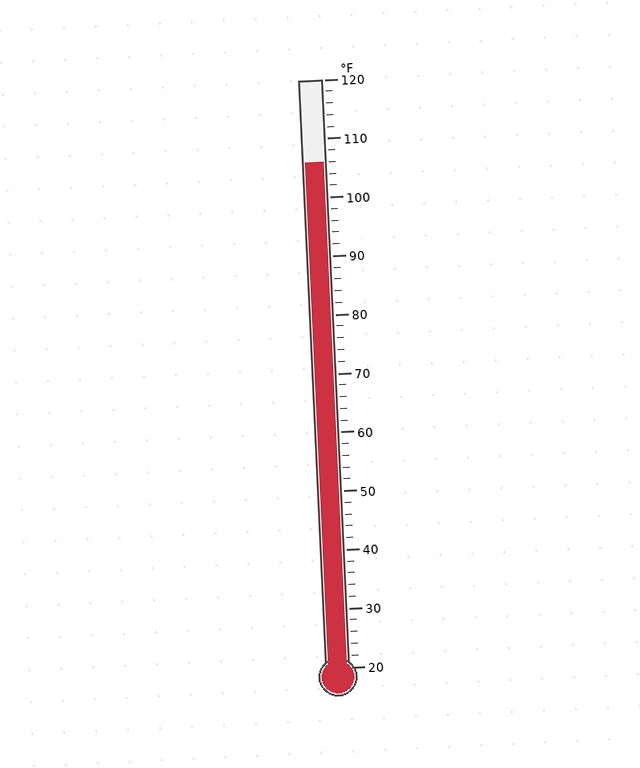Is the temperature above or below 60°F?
The temperature is above 60°F.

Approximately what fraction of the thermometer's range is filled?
The thermometer is filled to approximately 85% of its range.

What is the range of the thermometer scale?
The thermometer scale ranges from 20°F to 120°F.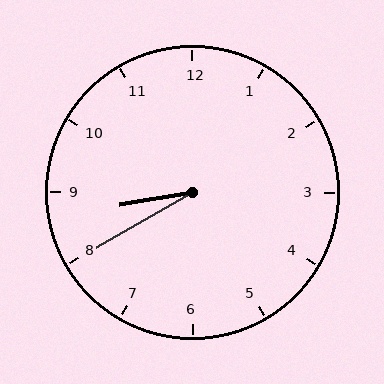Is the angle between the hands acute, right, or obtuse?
It is acute.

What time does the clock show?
8:40.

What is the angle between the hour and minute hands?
Approximately 20 degrees.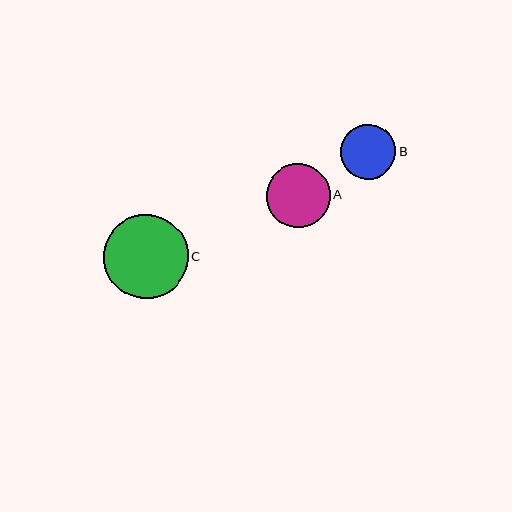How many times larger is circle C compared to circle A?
Circle C is approximately 1.3 times the size of circle A.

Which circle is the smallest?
Circle B is the smallest with a size of approximately 55 pixels.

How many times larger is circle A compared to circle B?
Circle A is approximately 1.2 times the size of circle B.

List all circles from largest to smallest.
From largest to smallest: C, A, B.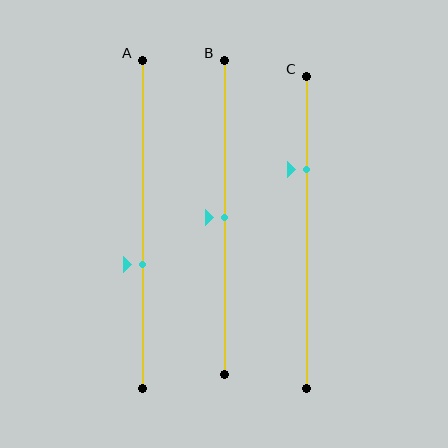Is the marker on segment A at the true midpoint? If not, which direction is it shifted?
No, the marker on segment A is shifted downward by about 12% of the segment length.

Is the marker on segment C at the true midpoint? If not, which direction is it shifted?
No, the marker on segment C is shifted upward by about 20% of the segment length.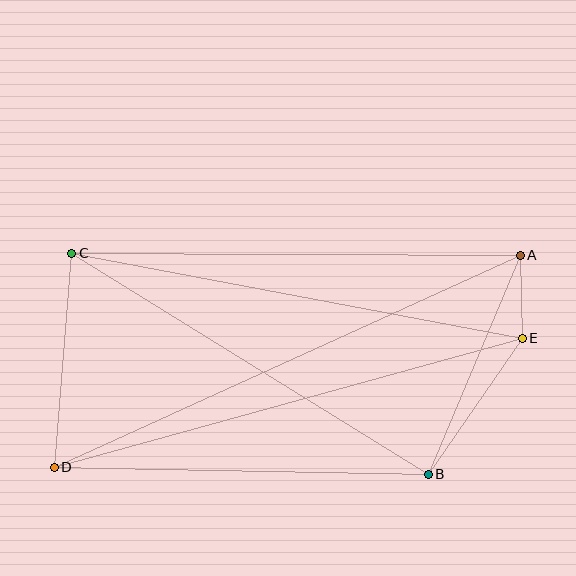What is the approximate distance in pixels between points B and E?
The distance between B and E is approximately 165 pixels.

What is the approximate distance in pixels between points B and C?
The distance between B and C is approximately 420 pixels.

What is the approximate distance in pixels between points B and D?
The distance between B and D is approximately 374 pixels.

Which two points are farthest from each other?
Points A and D are farthest from each other.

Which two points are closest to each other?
Points A and E are closest to each other.